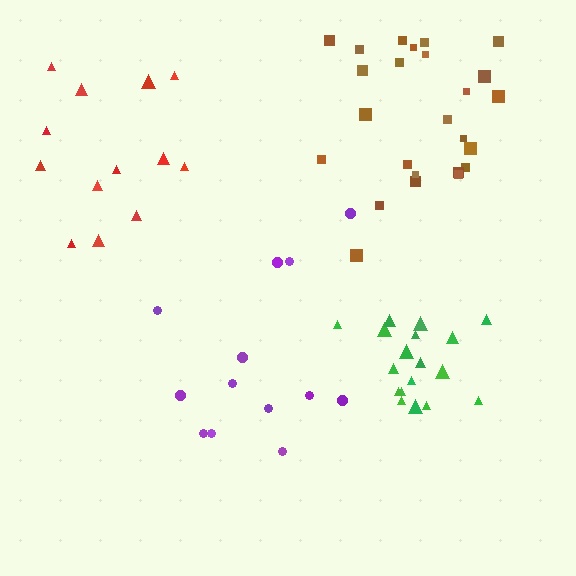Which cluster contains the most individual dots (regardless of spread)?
Brown (25).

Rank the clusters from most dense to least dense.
green, brown, red, purple.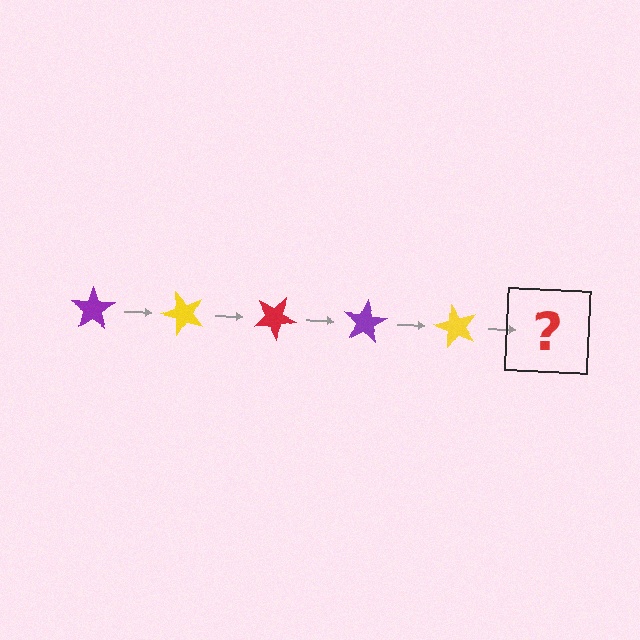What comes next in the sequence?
The next element should be a red star, rotated 250 degrees from the start.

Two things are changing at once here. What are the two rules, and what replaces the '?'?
The two rules are that it rotates 50 degrees each step and the color cycles through purple, yellow, and red. The '?' should be a red star, rotated 250 degrees from the start.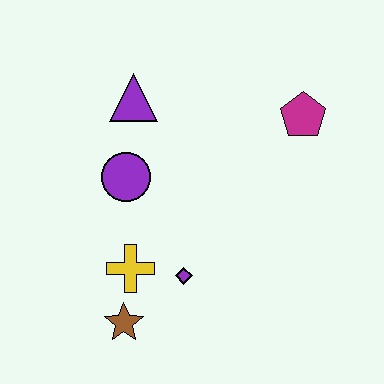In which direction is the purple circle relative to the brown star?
The purple circle is above the brown star.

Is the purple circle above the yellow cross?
Yes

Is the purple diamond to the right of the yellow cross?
Yes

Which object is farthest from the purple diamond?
The magenta pentagon is farthest from the purple diamond.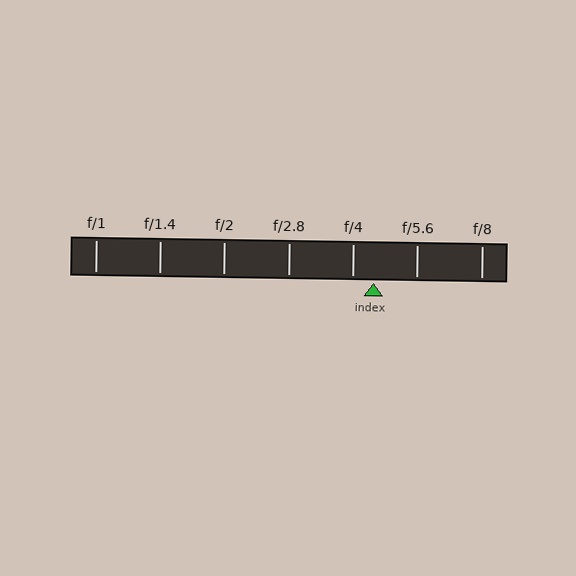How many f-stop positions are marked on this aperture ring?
There are 7 f-stop positions marked.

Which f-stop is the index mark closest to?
The index mark is closest to f/4.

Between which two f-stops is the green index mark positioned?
The index mark is between f/4 and f/5.6.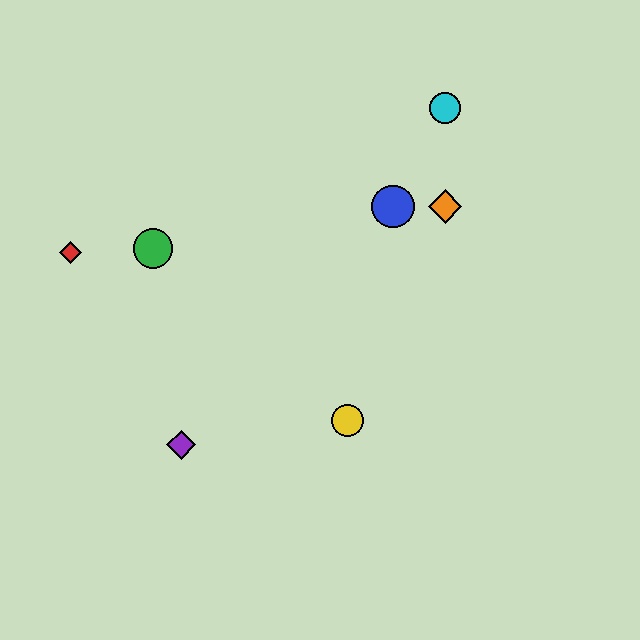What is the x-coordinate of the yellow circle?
The yellow circle is at x≈347.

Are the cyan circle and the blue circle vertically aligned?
No, the cyan circle is at x≈445 and the blue circle is at x≈393.